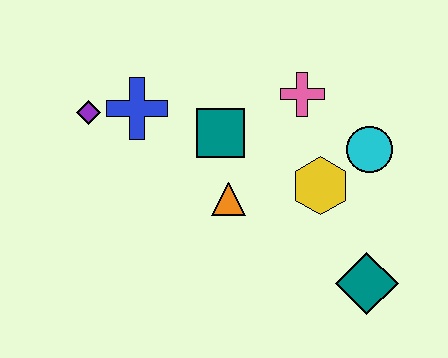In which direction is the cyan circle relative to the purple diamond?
The cyan circle is to the right of the purple diamond.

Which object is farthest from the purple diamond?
The teal diamond is farthest from the purple diamond.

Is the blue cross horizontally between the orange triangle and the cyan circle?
No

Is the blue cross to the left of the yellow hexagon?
Yes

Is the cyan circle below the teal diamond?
No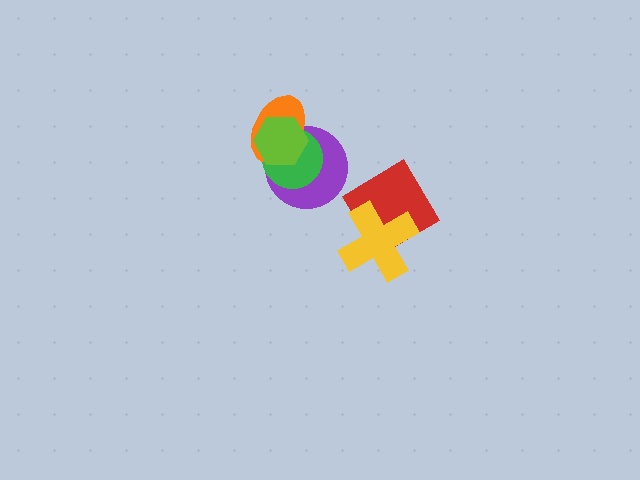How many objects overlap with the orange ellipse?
3 objects overlap with the orange ellipse.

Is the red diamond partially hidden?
Yes, it is partially covered by another shape.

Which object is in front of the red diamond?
The yellow cross is in front of the red diamond.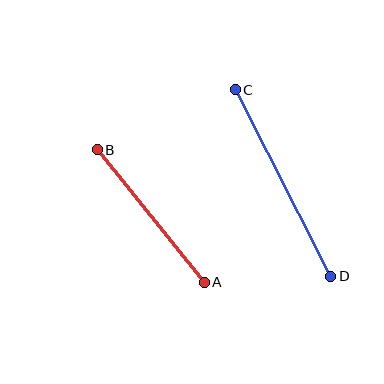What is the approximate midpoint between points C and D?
The midpoint is at approximately (283, 183) pixels.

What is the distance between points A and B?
The distance is approximately 170 pixels.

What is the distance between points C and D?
The distance is approximately 210 pixels.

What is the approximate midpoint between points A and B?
The midpoint is at approximately (151, 216) pixels.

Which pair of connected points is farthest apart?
Points C and D are farthest apart.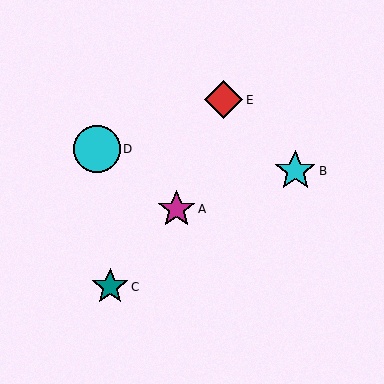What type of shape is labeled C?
Shape C is a teal star.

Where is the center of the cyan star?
The center of the cyan star is at (295, 171).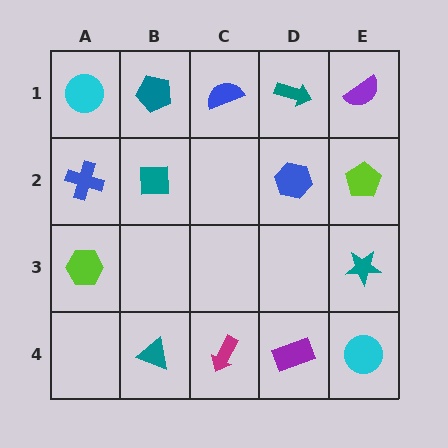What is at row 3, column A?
A lime hexagon.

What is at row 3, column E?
A teal star.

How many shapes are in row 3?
2 shapes.